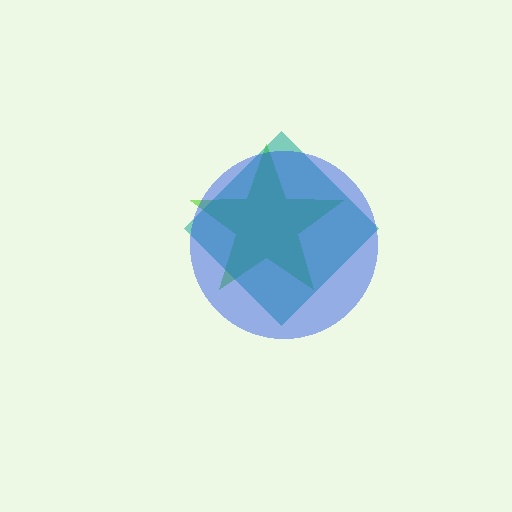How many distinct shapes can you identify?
There are 3 distinct shapes: a lime star, a teal diamond, a blue circle.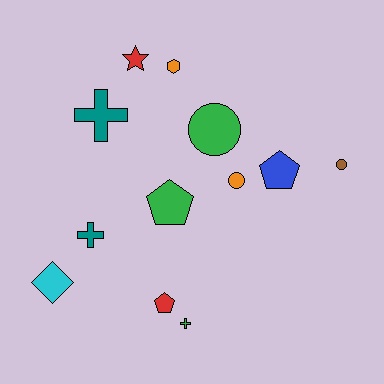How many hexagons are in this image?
There is 1 hexagon.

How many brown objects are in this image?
There is 1 brown object.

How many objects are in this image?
There are 12 objects.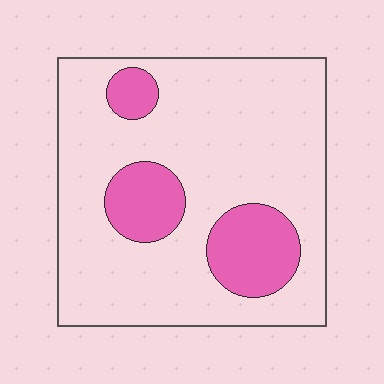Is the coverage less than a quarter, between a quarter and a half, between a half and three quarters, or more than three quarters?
Less than a quarter.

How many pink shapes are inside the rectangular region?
3.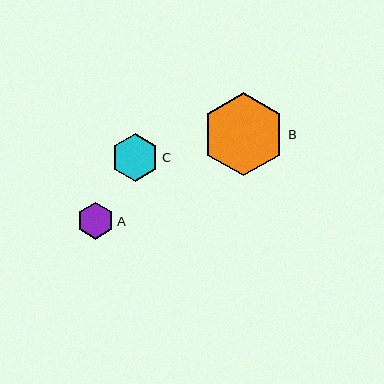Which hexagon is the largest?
Hexagon B is the largest with a size of approximately 83 pixels.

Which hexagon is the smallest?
Hexagon A is the smallest with a size of approximately 37 pixels.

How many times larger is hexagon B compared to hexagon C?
Hexagon B is approximately 1.8 times the size of hexagon C.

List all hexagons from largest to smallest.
From largest to smallest: B, C, A.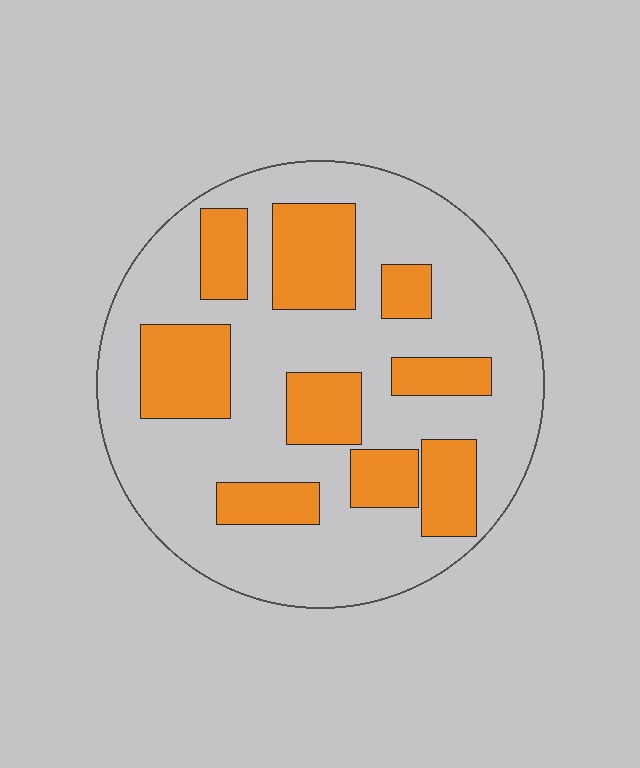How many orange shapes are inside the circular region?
9.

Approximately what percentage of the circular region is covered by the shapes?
Approximately 30%.